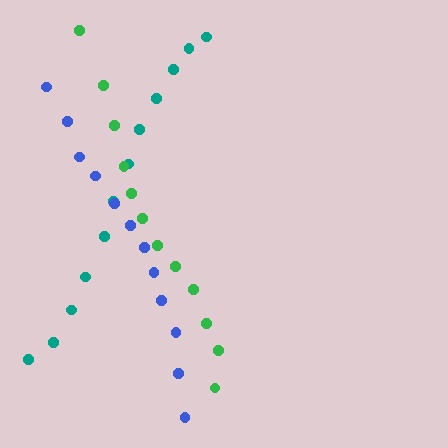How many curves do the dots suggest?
There are 3 distinct paths.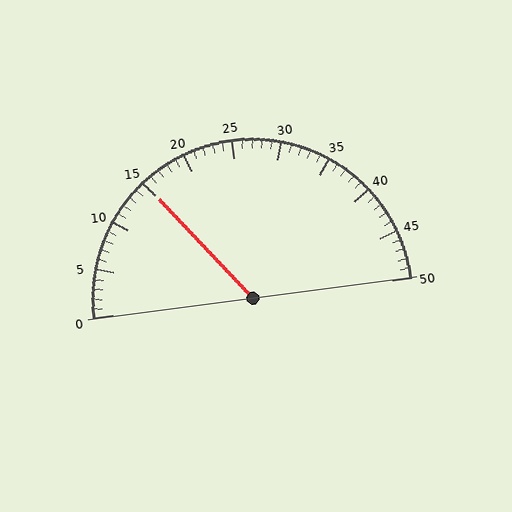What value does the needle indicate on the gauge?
The needle indicates approximately 15.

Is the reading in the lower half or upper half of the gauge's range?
The reading is in the lower half of the range (0 to 50).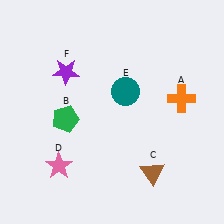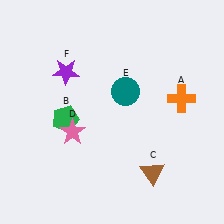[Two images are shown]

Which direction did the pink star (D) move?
The pink star (D) moved up.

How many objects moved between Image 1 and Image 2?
1 object moved between the two images.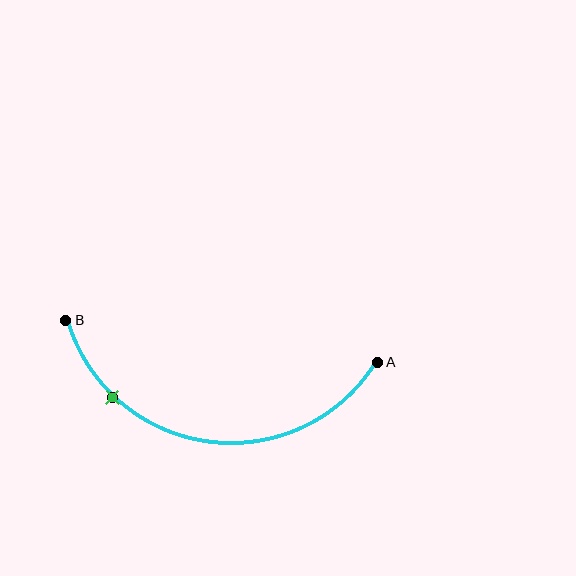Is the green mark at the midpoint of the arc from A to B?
No. The green mark lies on the arc but is closer to endpoint B. The arc midpoint would be at the point on the curve equidistant along the arc from both A and B.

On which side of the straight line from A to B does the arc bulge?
The arc bulges below the straight line connecting A and B.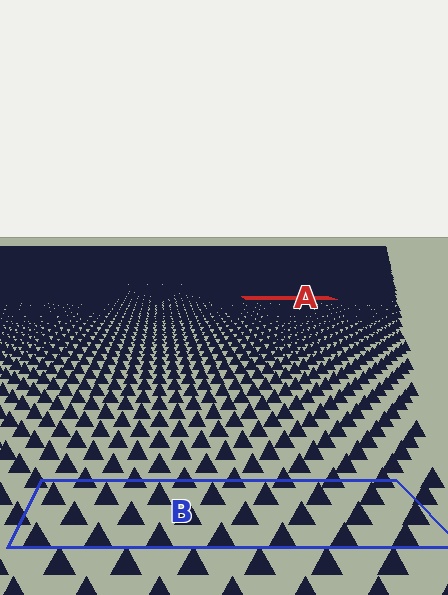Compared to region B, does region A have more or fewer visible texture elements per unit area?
Region A has more texture elements per unit area — they are packed more densely because it is farther away.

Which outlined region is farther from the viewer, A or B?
Region A is farther from the viewer — the texture elements inside it appear smaller and more densely packed.